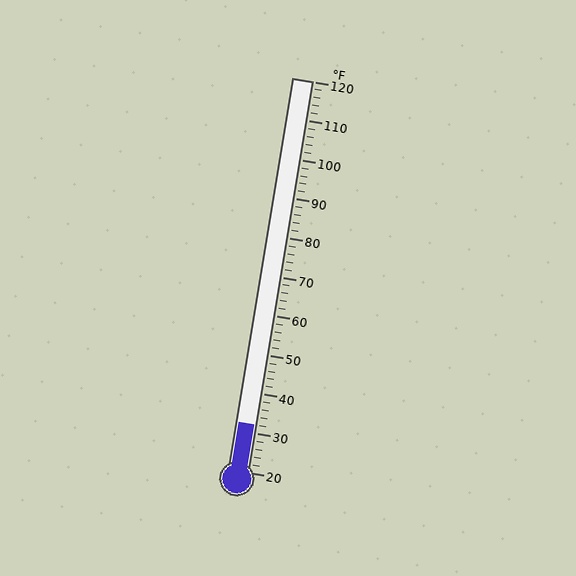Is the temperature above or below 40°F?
The temperature is below 40°F.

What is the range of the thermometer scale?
The thermometer scale ranges from 20°F to 120°F.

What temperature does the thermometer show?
The thermometer shows approximately 32°F.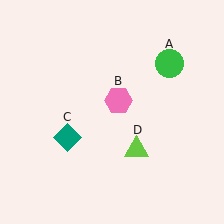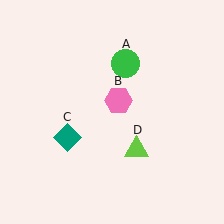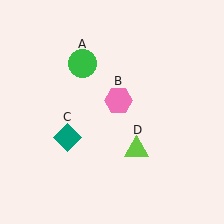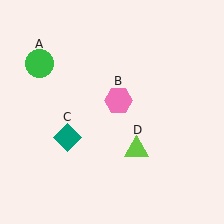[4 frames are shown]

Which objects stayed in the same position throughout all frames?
Pink hexagon (object B) and teal diamond (object C) and lime triangle (object D) remained stationary.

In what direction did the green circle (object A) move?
The green circle (object A) moved left.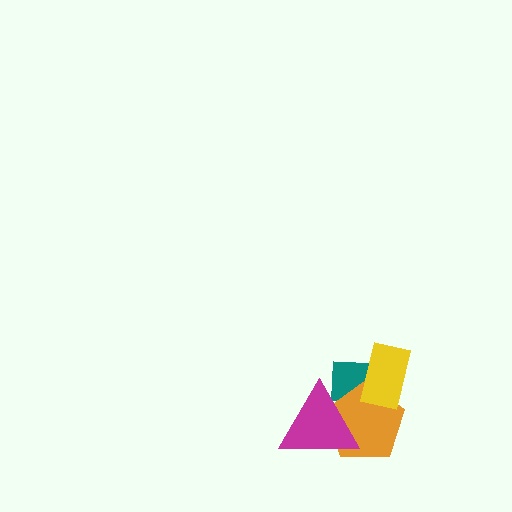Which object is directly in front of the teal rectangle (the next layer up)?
The orange pentagon is directly in front of the teal rectangle.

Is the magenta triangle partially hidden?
No, no other shape covers it.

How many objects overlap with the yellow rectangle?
2 objects overlap with the yellow rectangle.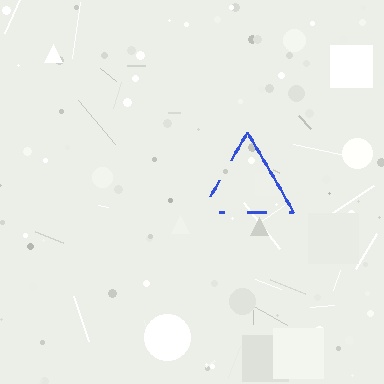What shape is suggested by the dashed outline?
The dashed outline suggests a triangle.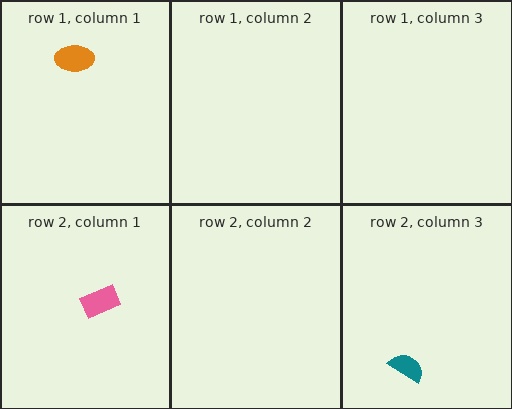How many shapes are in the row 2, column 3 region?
1.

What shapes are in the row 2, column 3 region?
The teal semicircle.